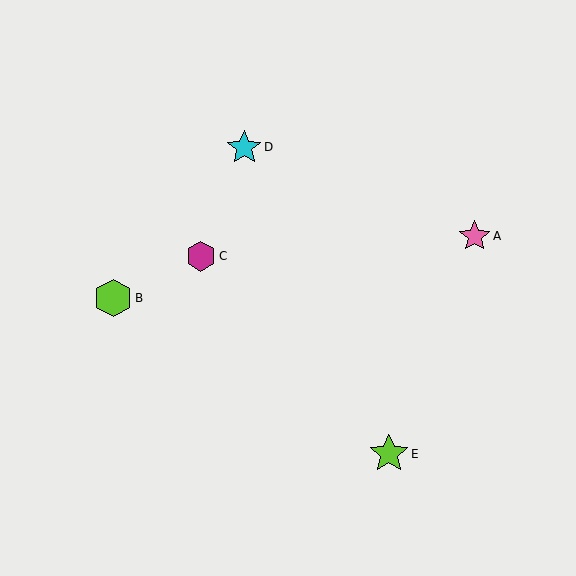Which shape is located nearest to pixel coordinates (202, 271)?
The magenta hexagon (labeled C) at (201, 256) is nearest to that location.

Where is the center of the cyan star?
The center of the cyan star is at (244, 147).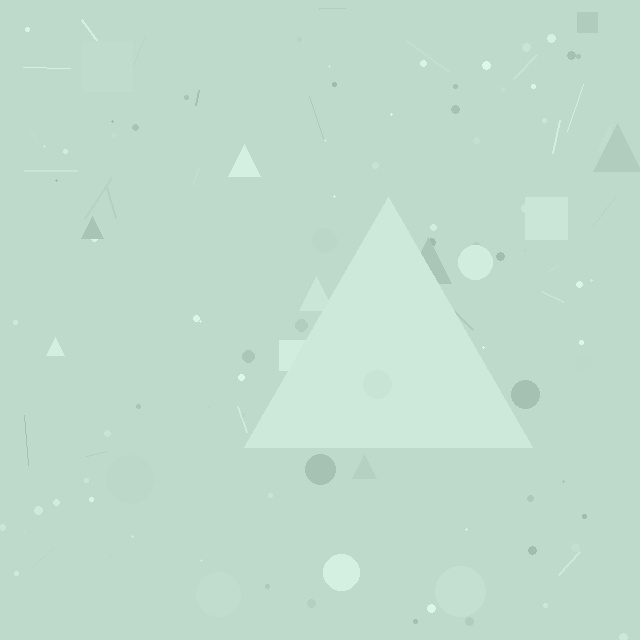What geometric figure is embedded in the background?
A triangle is embedded in the background.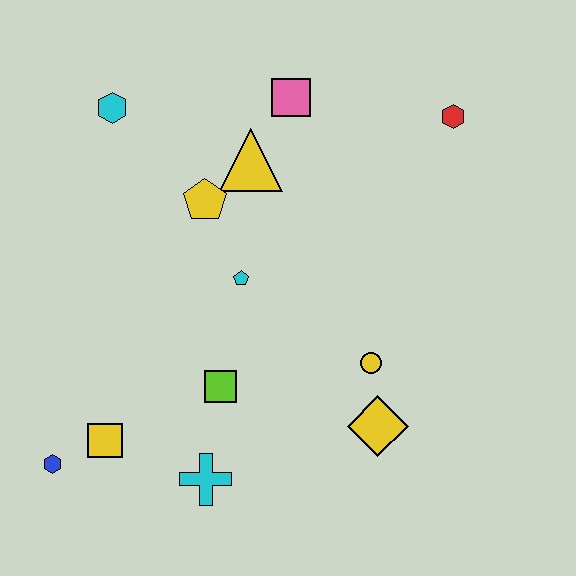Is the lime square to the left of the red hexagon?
Yes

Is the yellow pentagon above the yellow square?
Yes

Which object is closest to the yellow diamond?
The yellow circle is closest to the yellow diamond.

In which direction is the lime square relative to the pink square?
The lime square is below the pink square.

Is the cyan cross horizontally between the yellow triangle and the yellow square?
Yes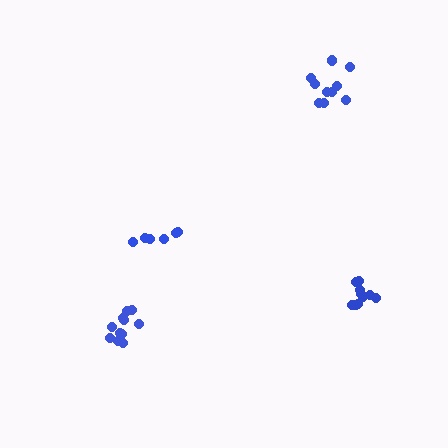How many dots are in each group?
Group 1: 6 dots, Group 2: 11 dots, Group 3: 10 dots, Group 4: 10 dots (37 total).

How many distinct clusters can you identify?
There are 4 distinct clusters.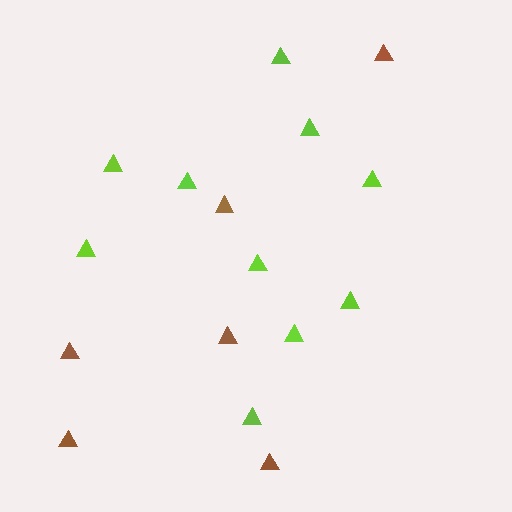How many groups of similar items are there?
There are 2 groups: one group of lime triangles (10) and one group of brown triangles (6).